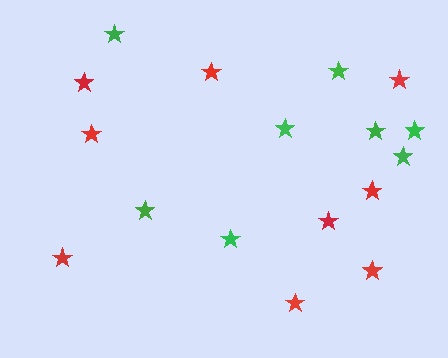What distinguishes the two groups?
There are 2 groups: one group of red stars (9) and one group of green stars (8).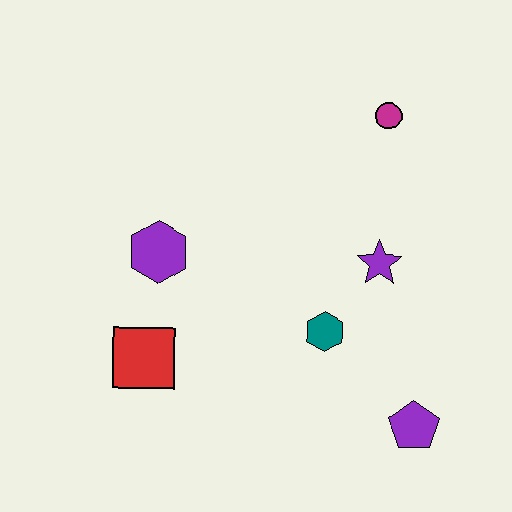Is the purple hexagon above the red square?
Yes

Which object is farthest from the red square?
The magenta circle is farthest from the red square.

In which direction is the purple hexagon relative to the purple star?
The purple hexagon is to the left of the purple star.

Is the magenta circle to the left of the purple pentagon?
Yes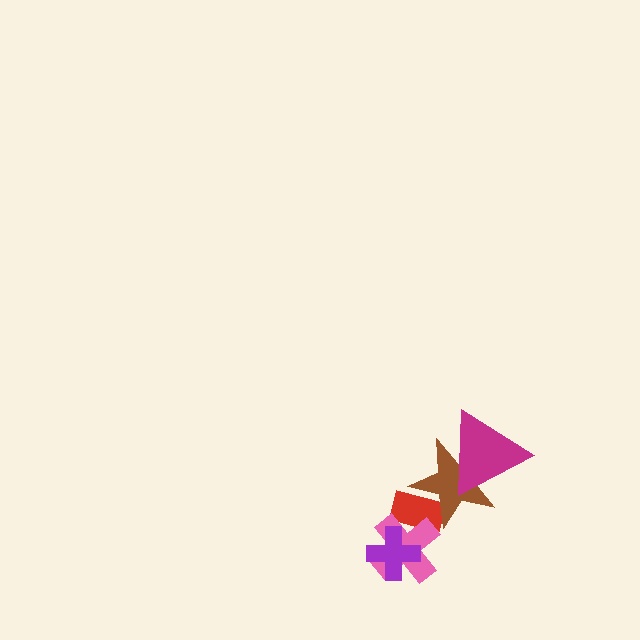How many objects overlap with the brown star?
2 objects overlap with the brown star.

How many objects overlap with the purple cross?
1 object overlaps with the purple cross.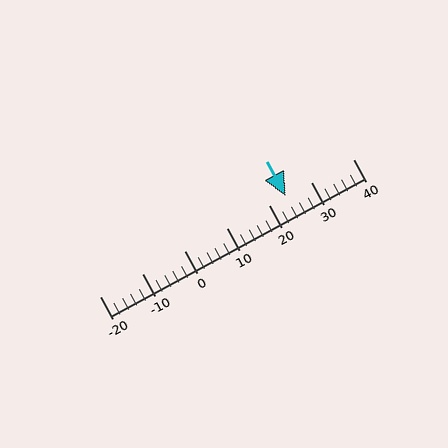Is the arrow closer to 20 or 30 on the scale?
The arrow is closer to 20.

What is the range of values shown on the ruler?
The ruler shows values from -20 to 40.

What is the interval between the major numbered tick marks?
The major tick marks are spaced 10 units apart.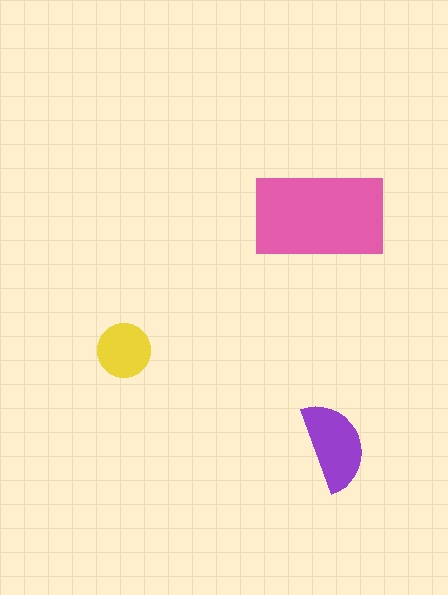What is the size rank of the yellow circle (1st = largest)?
3rd.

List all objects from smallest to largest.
The yellow circle, the purple semicircle, the pink rectangle.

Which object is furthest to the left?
The yellow circle is leftmost.